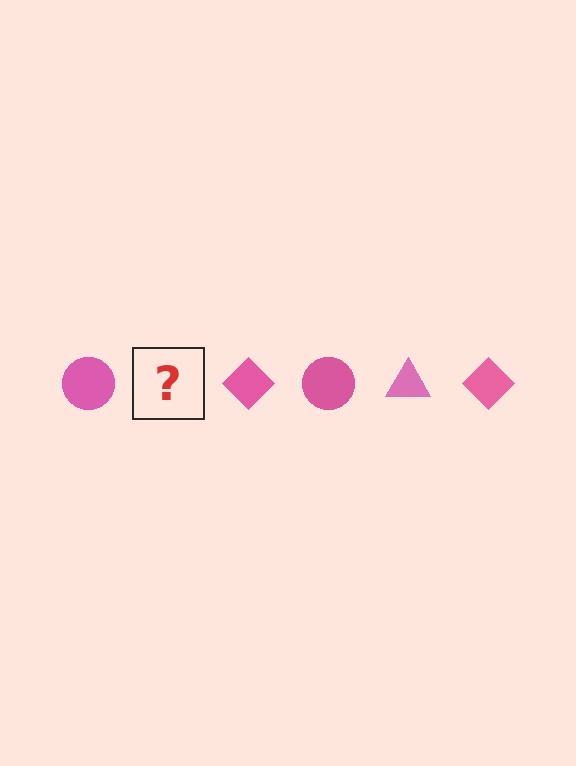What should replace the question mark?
The question mark should be replaced with a pink triangle.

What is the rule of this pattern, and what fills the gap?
The rule is that the pattern cycles through circle, triangle, diamond shapes in pink. The gap should be filled with a pink triangle.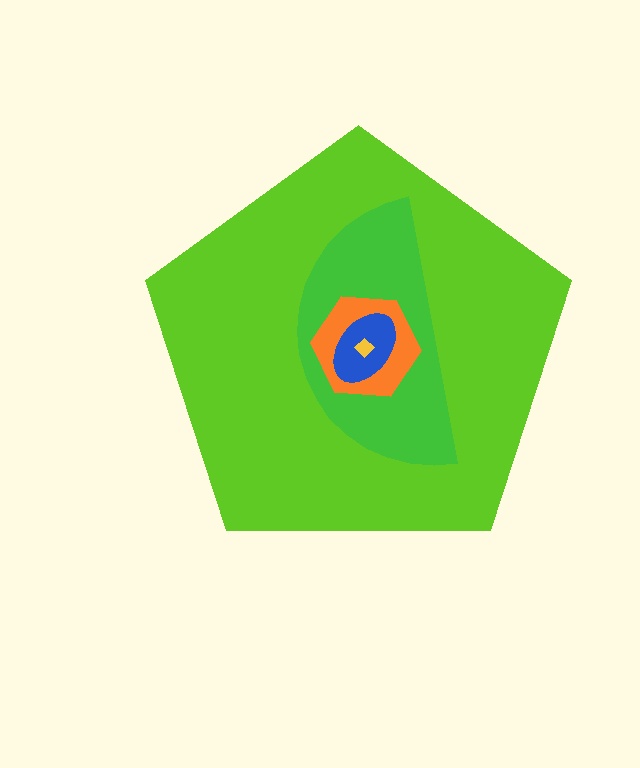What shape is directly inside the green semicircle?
The orange hexagon.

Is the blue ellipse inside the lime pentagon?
Yes.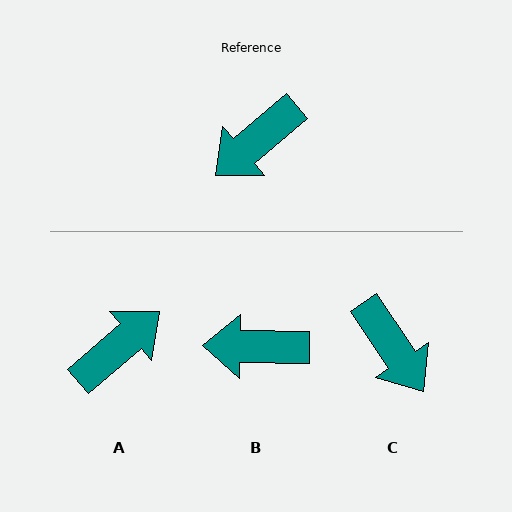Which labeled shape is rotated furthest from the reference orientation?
A, about 180 degrees away.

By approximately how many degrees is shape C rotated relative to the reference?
Approximately 83 degrees counter-clockwise.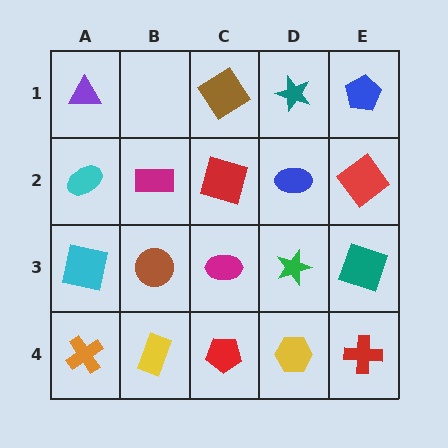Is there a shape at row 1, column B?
No, that cell is empty.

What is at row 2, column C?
A red square.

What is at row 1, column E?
A blue pentagon.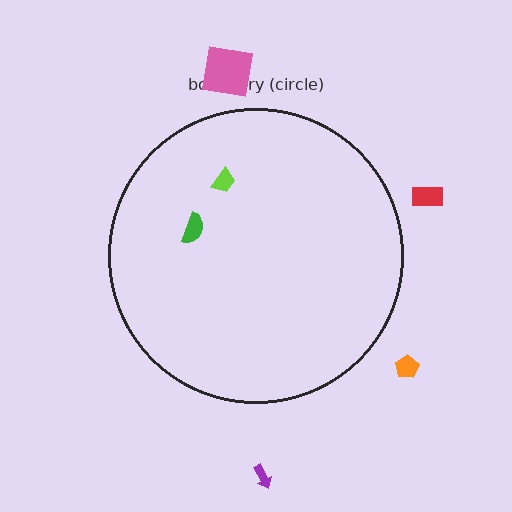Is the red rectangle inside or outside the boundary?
Outside.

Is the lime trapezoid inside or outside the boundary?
Inside.